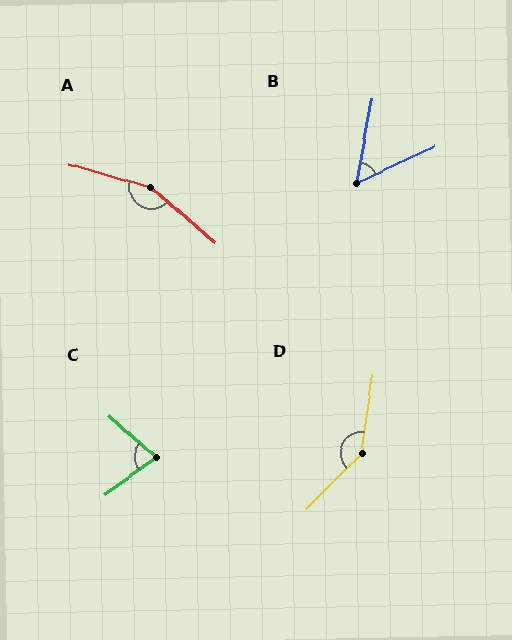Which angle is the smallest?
B, at approximately 54 degrees.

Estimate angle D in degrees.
Approximately 142 degrees.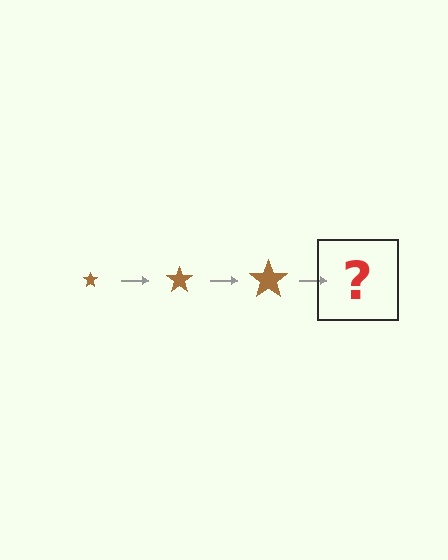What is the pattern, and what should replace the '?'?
The pattern is that the star gets progressively larger each step. The '?' should be a brown star, larger than the previous one.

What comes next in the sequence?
The next element should be a brown star, larger than the previous one.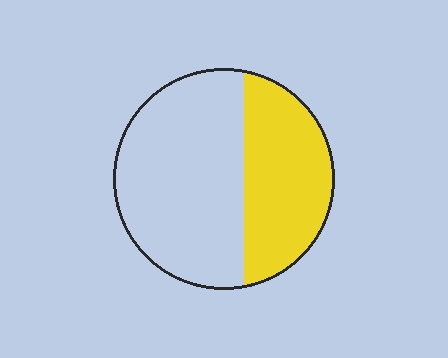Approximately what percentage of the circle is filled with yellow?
Approximately 40%.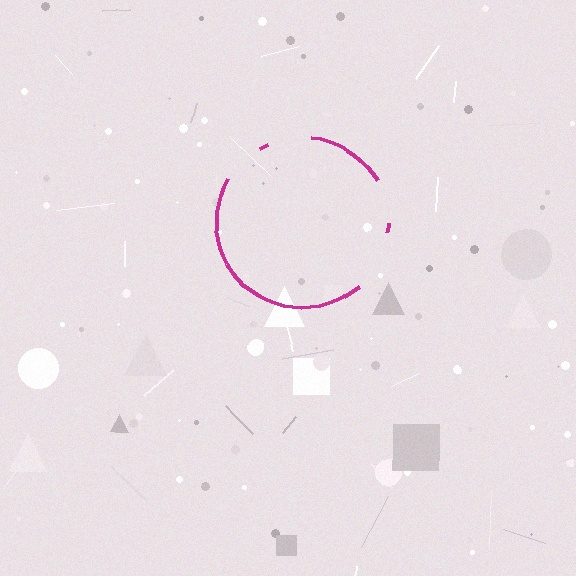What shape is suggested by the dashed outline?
The dashed outline suggests a circle.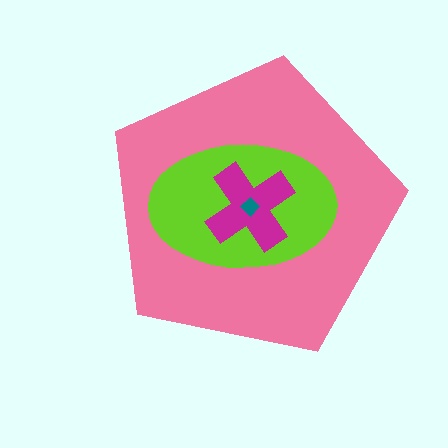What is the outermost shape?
The pink pentagon.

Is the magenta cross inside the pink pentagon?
Yes.